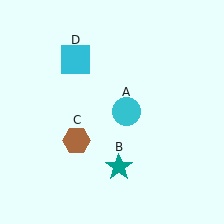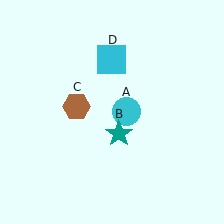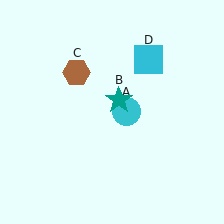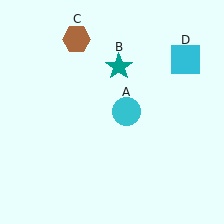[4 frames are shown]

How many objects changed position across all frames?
3 objects changed position: teal star (object B), brown hexagon (object C), cyan square (object D).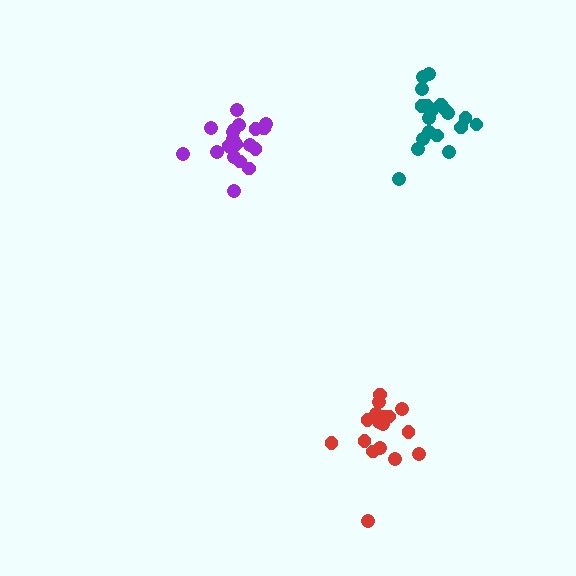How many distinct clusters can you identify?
There are 3 distinct clusters.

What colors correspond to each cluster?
The clusters are colored: red, purple, teal.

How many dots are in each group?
Group 1: 17 dots, Group 2: 21 dots, Group 3: 19 dots (57 total).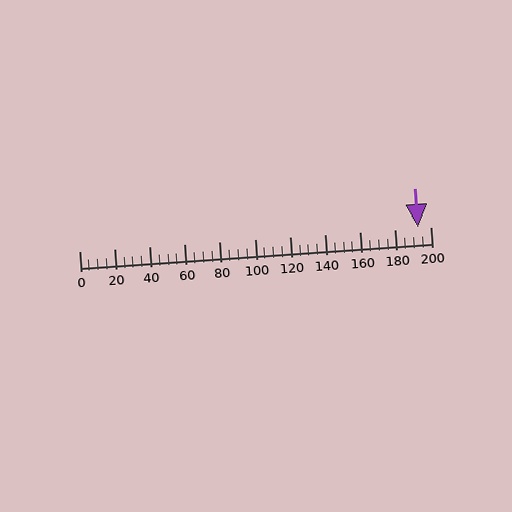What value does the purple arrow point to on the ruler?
The purple arrow points to approximately 193.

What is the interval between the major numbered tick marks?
The major tick marks are spaced 20 units apart.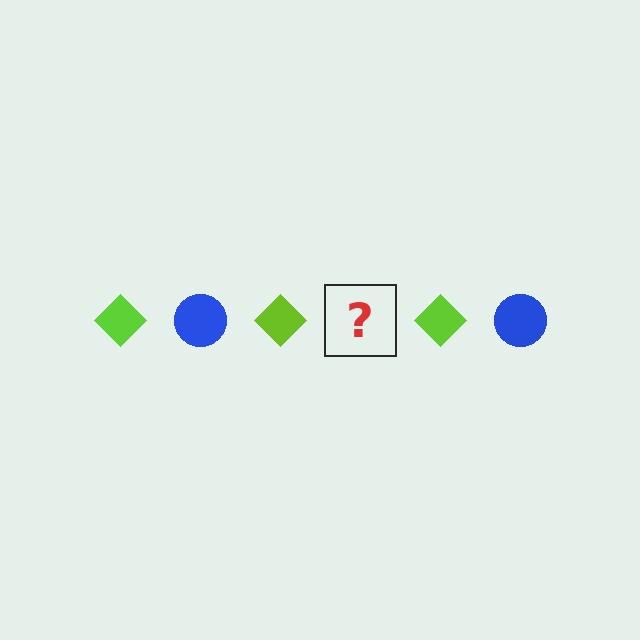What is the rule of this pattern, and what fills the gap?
The rule is that the pattern alternates between lime diamond and blue circle. The gap should be filled with a blue circle.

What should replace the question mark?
The question mark should be replaced with a blue circle.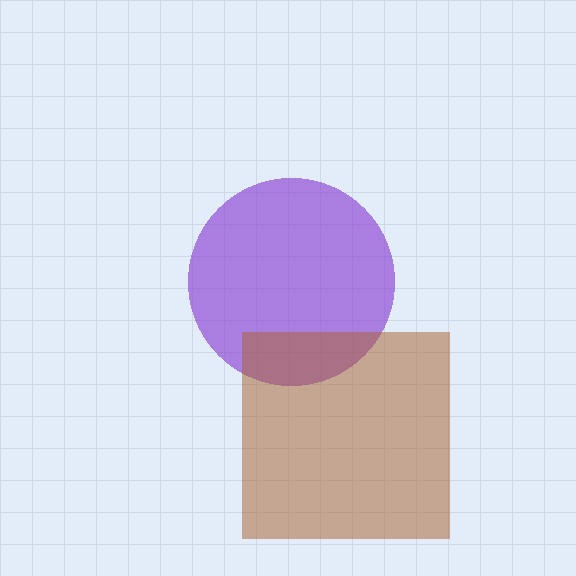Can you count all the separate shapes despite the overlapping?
Yes, there are 2 separate shapes.